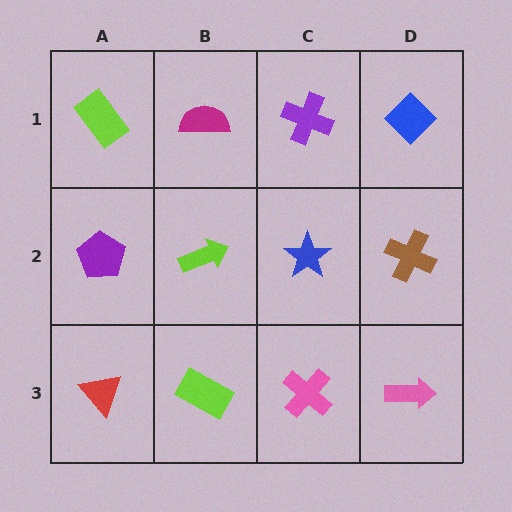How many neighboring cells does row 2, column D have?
3.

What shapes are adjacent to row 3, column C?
A blue star (row 2, column C), a lime rectangle (row 3, column B), a pink arrow (row 3, column D).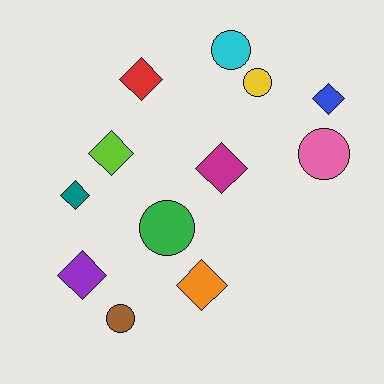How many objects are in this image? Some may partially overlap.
There are 12 objects.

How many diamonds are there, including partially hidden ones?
There are 7 diamonds.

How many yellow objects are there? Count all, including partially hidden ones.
There is 1 yellow object.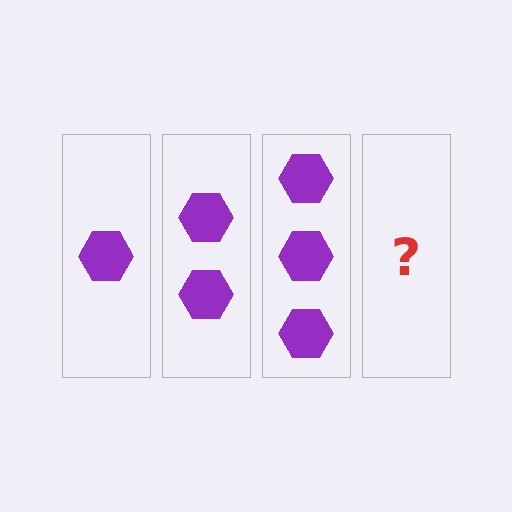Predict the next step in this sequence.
The next step is 4 hexagons.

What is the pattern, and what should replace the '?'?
The pattern is that each step adds one more hexagon. The '?' should be 4 hexagons.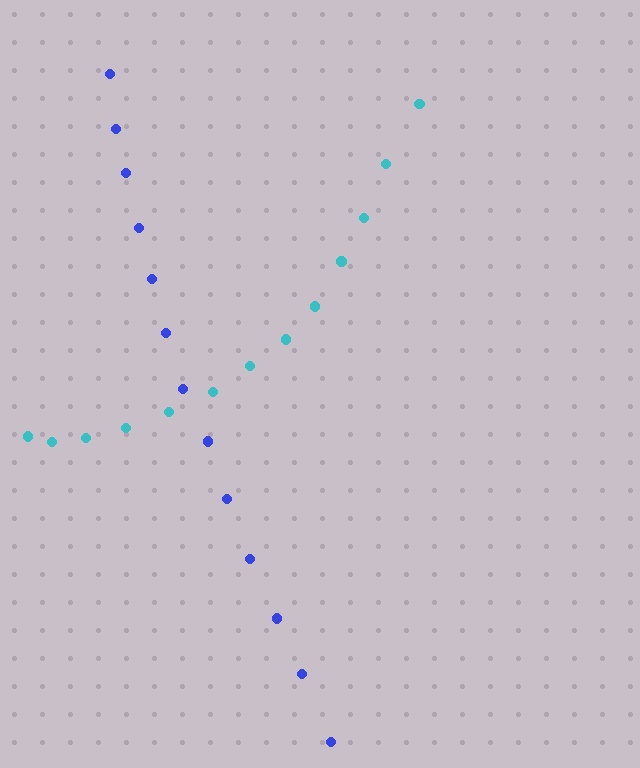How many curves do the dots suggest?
There are 2 distinct paths.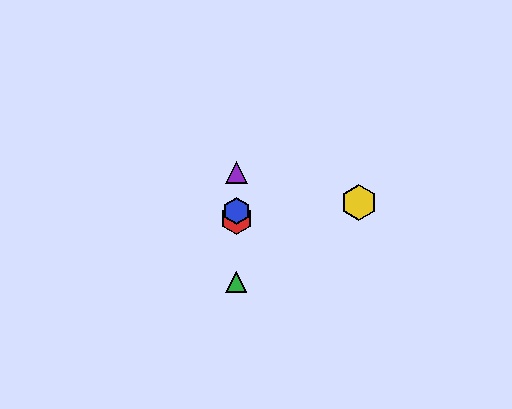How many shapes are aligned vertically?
4 shapes (the red hexagon, the blue hexagon, the green triangle, the purple triangle) are aligned vertically.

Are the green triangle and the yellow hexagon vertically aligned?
No, the green triangle is at x≈236 and the yellow hexagon is at x≈359.